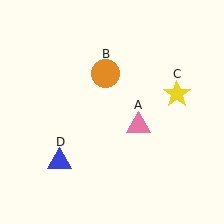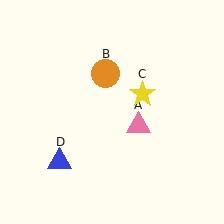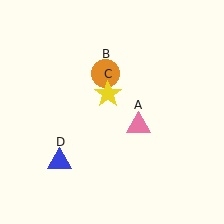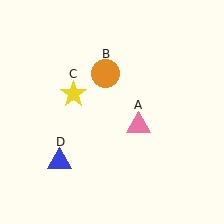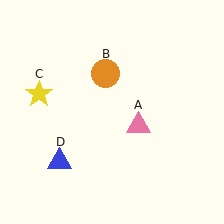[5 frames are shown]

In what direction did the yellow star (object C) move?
The yellow star (object C) moved left.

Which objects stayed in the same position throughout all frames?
Pink triangle (object A) and orange circle (object B) and blue triangle (object D) remained stationary.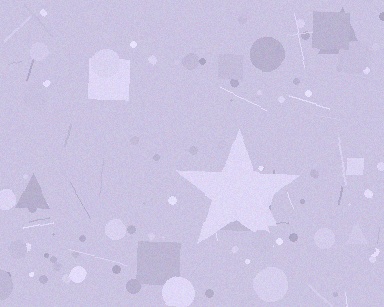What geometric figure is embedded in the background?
A star is embedded in the background.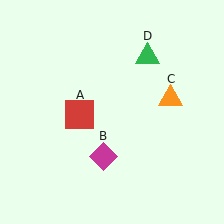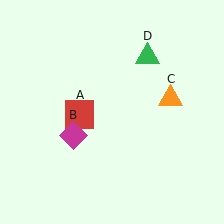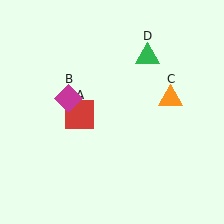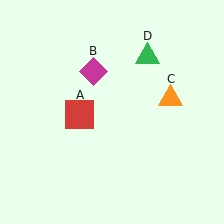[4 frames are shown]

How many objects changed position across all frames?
1 object changed position: magenta diamond (object B).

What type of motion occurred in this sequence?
The magenta diamond (object B) rotated clockwise around the center of the scene.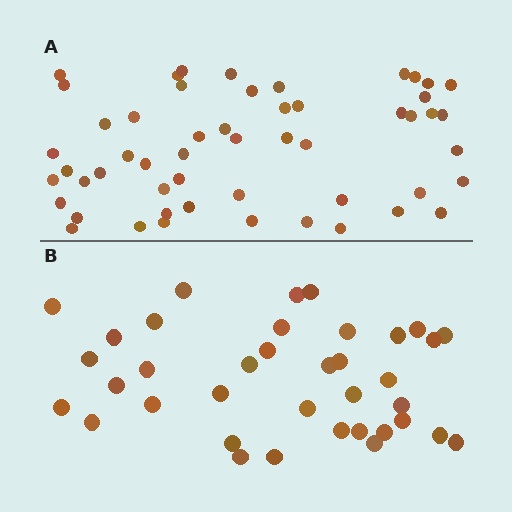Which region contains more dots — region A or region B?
Region A (the top region) has more dots.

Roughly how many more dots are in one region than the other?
Region A has approximately 15 more dots than region B.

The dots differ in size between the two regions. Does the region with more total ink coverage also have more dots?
No. Region B has more total ink coverage because its dots are larger, but region A actually contains more individual dots. Total area can be misleading — the number of items is what matters here.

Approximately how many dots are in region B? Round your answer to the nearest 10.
About 40 dots. (The exact count is 37, which rounds to 40.)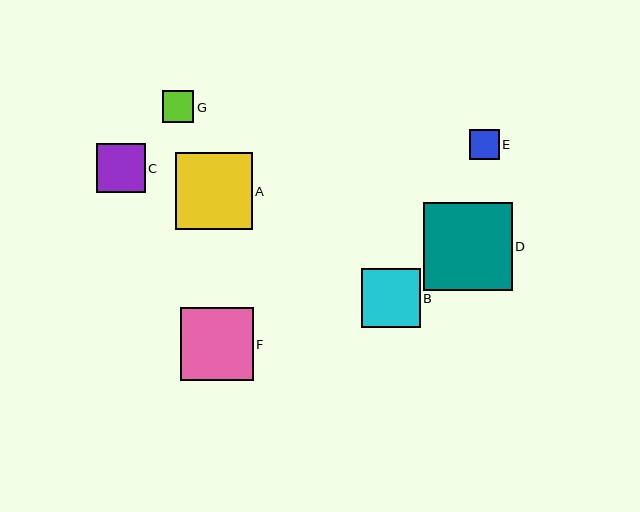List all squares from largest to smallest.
From largest to smallest: D, A, F, B, C, G, E.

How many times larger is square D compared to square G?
Square D is approximately 2.8 times the size of square G.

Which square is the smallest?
Square E is the smallest with a size of approximately 30 pixels.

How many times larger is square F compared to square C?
Square F is approximately 1.5 times the size of square C.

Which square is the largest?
Square D is the largest with a size of approximately 88 pixels.